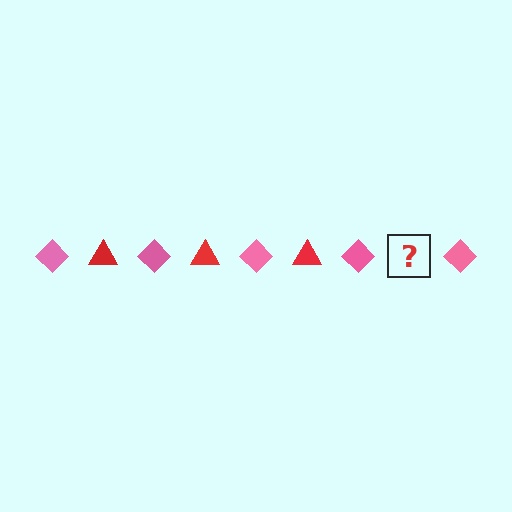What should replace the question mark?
The question mark should be replaced with a red triangle.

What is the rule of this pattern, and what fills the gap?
The rule is that the pattern alternates between pink diamond and red triangle. The gap should be filled with a red triangle.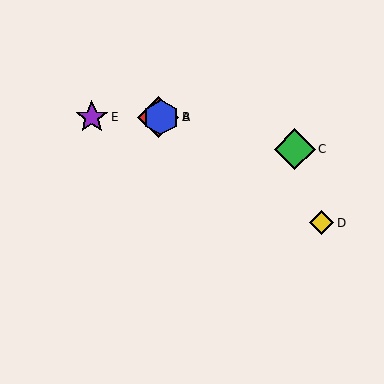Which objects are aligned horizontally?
Objects A, B, E are aligned horizontally.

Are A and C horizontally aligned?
No, A is at y≈117 and C is at y≈149.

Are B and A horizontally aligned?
Yes, both are at y≈117.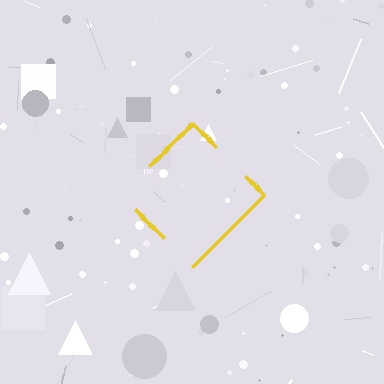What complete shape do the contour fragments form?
The contour fragments form a diamond.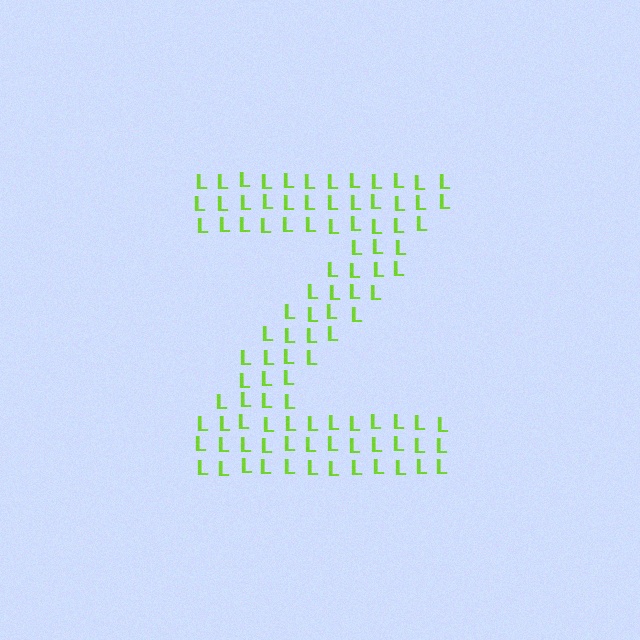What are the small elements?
The small elements are letter L's.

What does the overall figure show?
The overall figure shows the letter Z.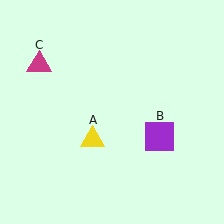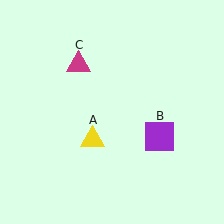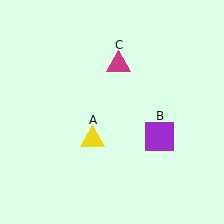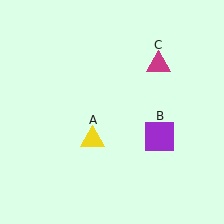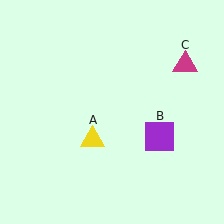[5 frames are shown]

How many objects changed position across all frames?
1 object changed position: magenta triangle (object C).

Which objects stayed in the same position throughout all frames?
Yellow triangle (object A) and purple square (object B) remained stationary.